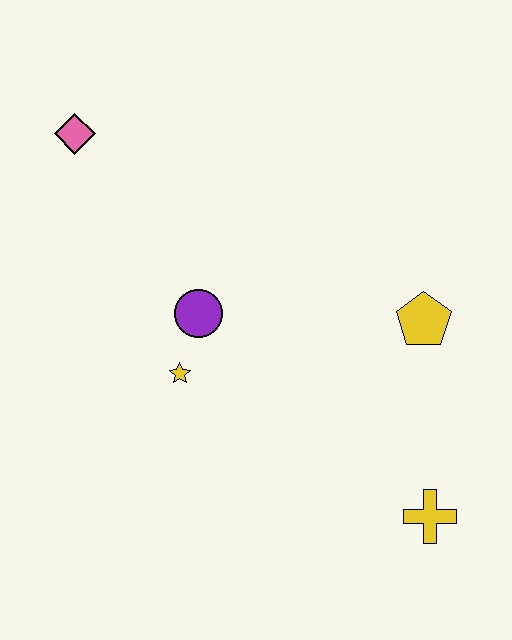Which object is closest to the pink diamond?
The purple circle is closest to the pink diamond.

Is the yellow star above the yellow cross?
Yes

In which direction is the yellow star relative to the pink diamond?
The yellow star is below the pink diamond.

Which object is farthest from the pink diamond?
The yellow cross is farthest from the pink diamond.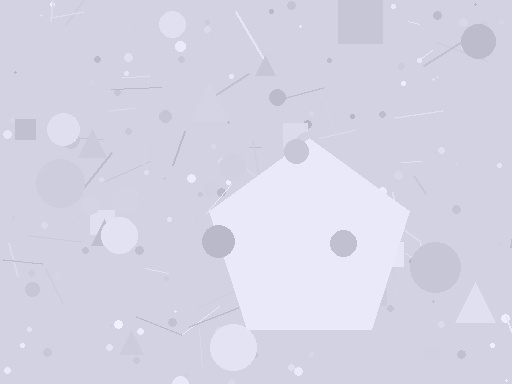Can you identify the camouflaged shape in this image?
The camouflaged shape is a pentagon.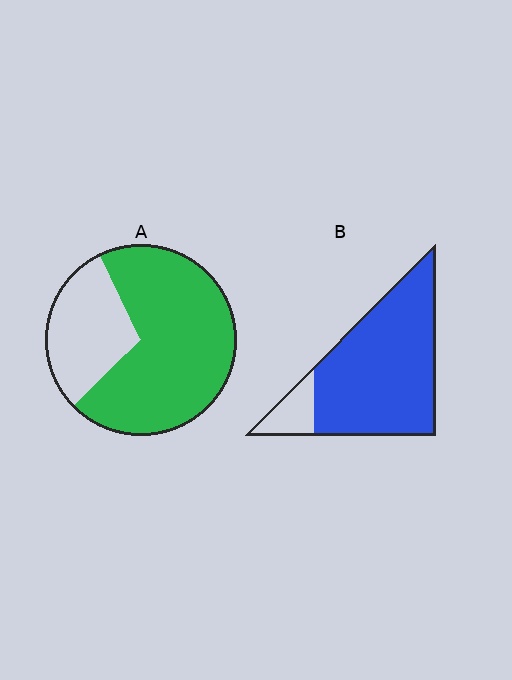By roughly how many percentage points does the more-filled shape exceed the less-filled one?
By roughly 15 percentage points (B over A).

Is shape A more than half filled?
Yes.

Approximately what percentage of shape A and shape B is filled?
A is approximately 70% and B is approximately 85%.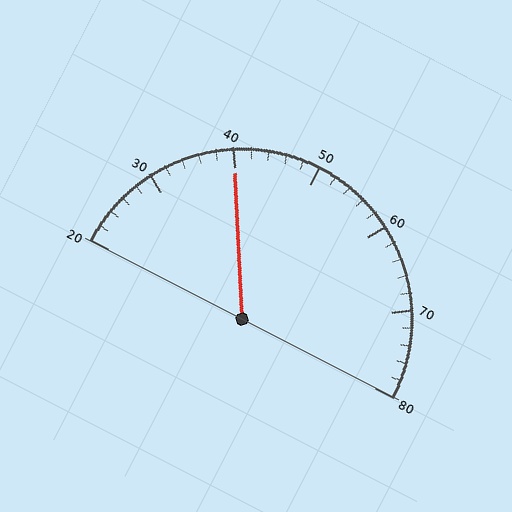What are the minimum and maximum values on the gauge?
The gauge ranges from 20 to 80.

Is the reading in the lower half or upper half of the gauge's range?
The reading is in the lower half of the range (20 to 80).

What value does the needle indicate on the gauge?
The needle indicates approximately 40.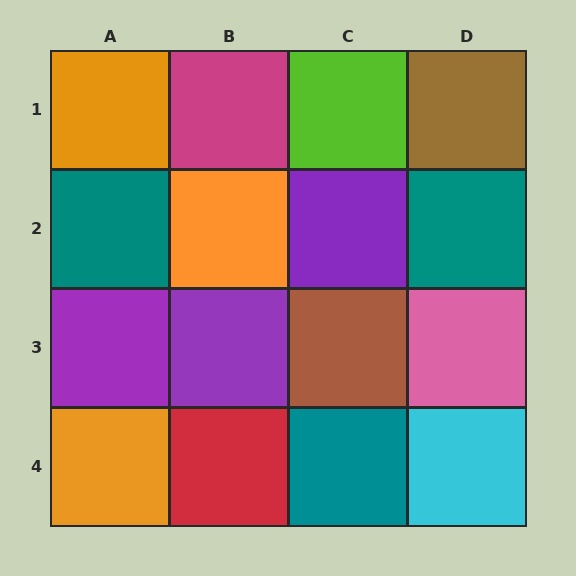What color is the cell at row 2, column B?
Orange.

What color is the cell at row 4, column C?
Teal.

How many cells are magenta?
1 cell is magenta.